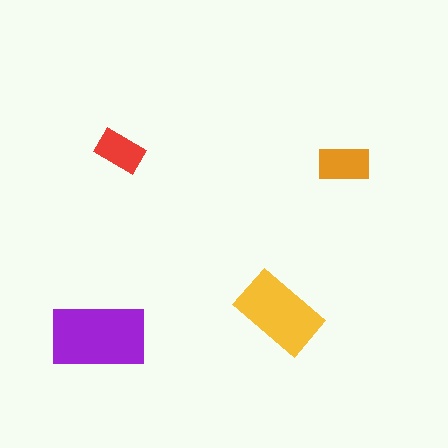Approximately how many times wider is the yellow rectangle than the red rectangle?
About 2 times wider.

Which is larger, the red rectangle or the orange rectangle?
The orange one.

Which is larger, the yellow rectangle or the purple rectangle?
The purple one.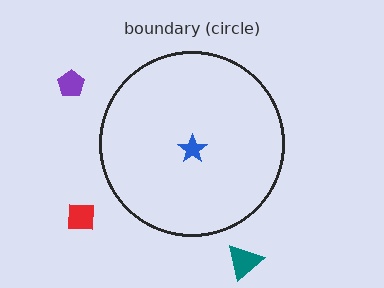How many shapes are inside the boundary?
1 inside, 3 outside.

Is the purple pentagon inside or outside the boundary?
Outside.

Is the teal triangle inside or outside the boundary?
Outside.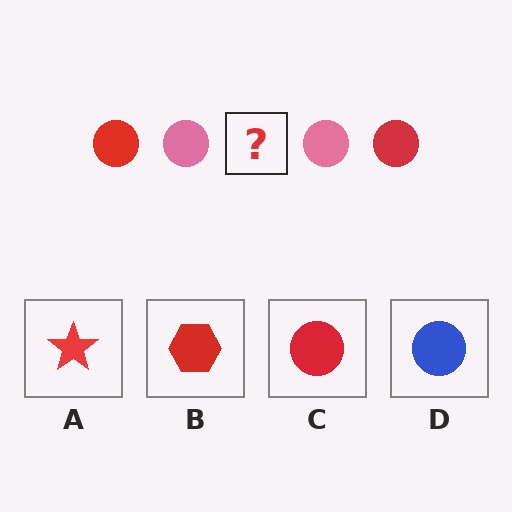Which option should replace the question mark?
Option C.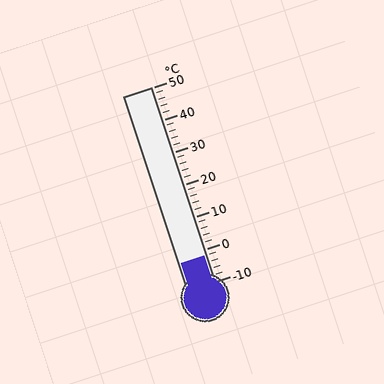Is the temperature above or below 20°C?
The temperature is below 20°C.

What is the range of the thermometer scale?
The thermometer scale ranges from -10°C to 50°C.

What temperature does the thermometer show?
The thermometer shows approximately -2°C.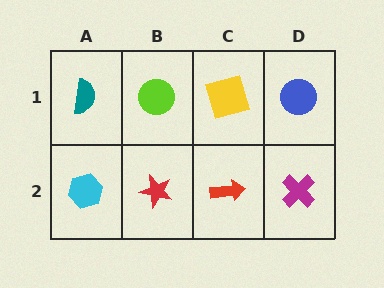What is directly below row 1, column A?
A cyan hexagon.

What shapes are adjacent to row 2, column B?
A lime circle (row 1, column B), a cyan hexagon (row 2, column A), a red arrow (row 2, column C).